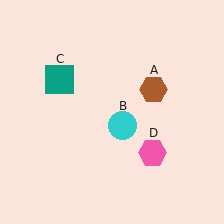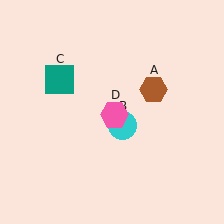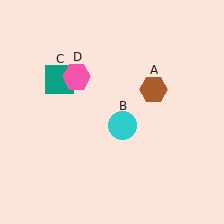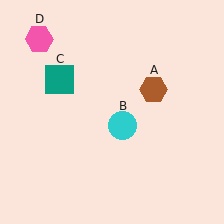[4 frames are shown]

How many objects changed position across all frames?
1 object changed position: pink hexagon (object D).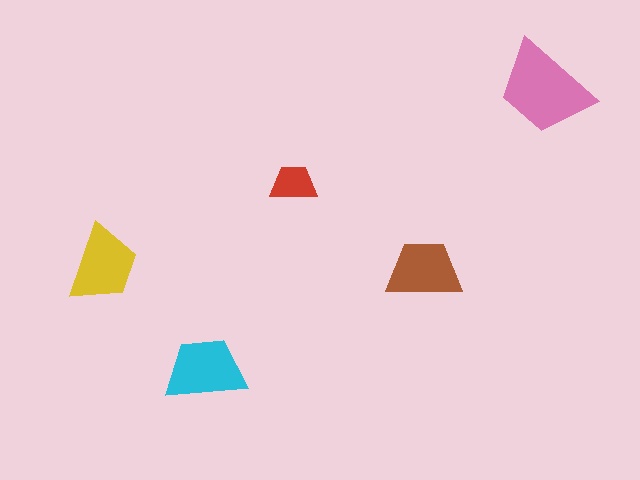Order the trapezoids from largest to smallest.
the pink one, the cyan one, the yellow one, the brown one, the red one.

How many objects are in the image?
There are 5 objects in the image.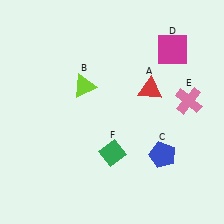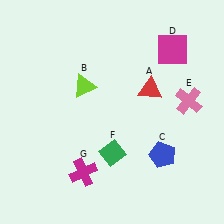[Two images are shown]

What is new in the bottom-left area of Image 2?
A magenta cross (G) was added in the bottom-left area of Image 2.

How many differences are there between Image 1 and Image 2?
There is 1 difference between the two images.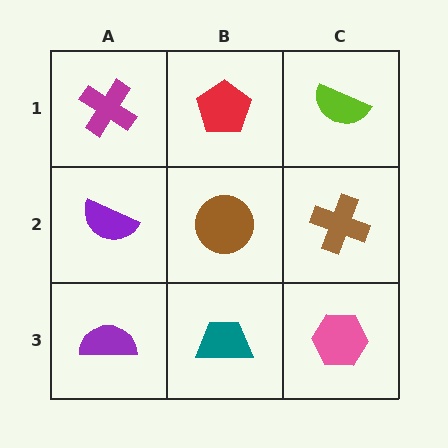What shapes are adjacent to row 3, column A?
A purple semicircle (row 2, column A), a teal trapezoid (row 3, column B).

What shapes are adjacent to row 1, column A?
A purple semicircle (row 2, column A), a red pentagon (row 1, column B).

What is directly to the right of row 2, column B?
A brown cross.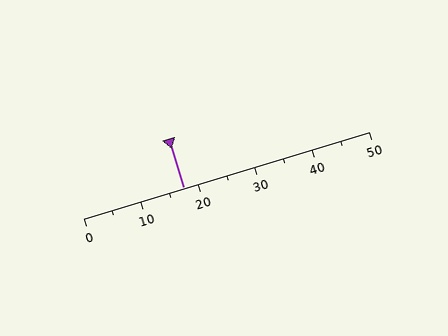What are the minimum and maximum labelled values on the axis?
The axis runs from 0 to 50.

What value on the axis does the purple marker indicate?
The marker indicates approximately 17.5.